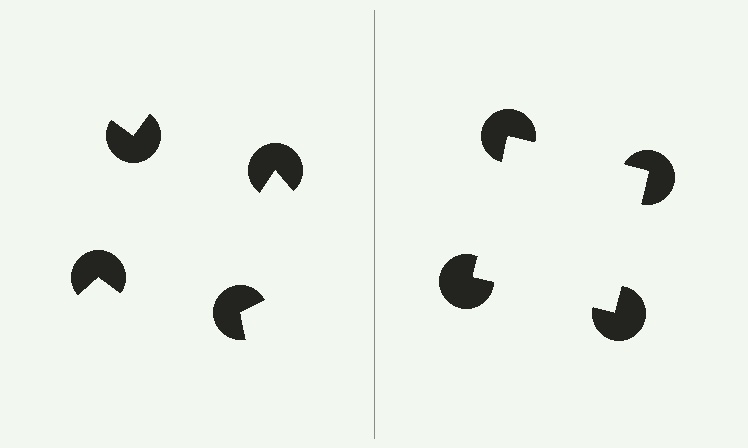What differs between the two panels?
The pac-man discs are positioned identically on both sides; only the wedge orientations differ. On the right they align to a square; on the left they are misaligned.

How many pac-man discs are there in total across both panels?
8 — 4 on each side.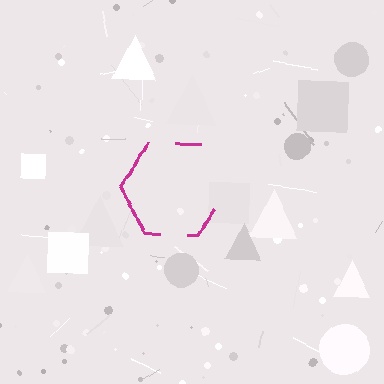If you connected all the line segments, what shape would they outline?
They would outline a hexagon.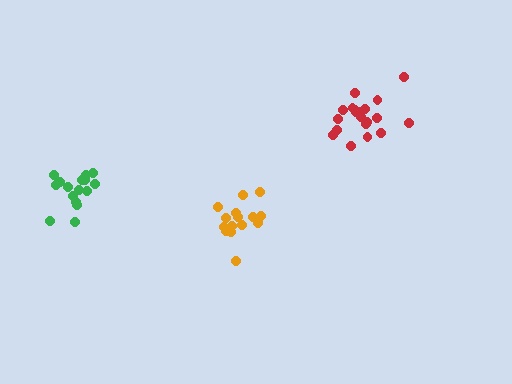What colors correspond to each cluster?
The clusters are colored: red, orange, green.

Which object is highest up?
The red cluster is topmost.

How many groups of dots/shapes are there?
There are 3 groups.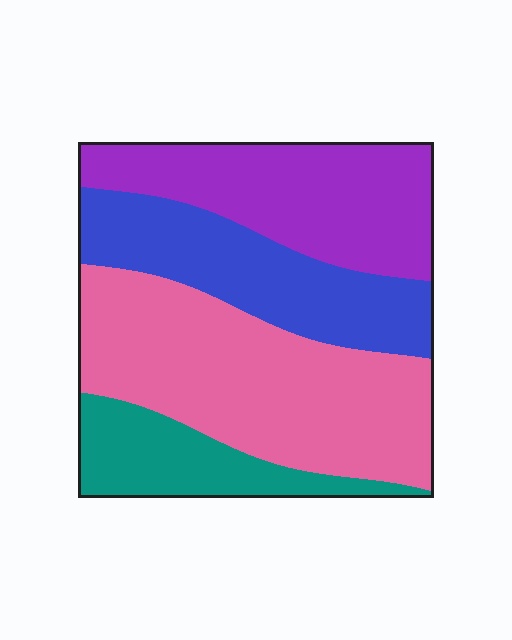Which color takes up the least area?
Teal, at roughly 15%.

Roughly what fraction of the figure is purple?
Purple covers about 25% of the figure.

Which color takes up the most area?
Pink, at roughly 40%.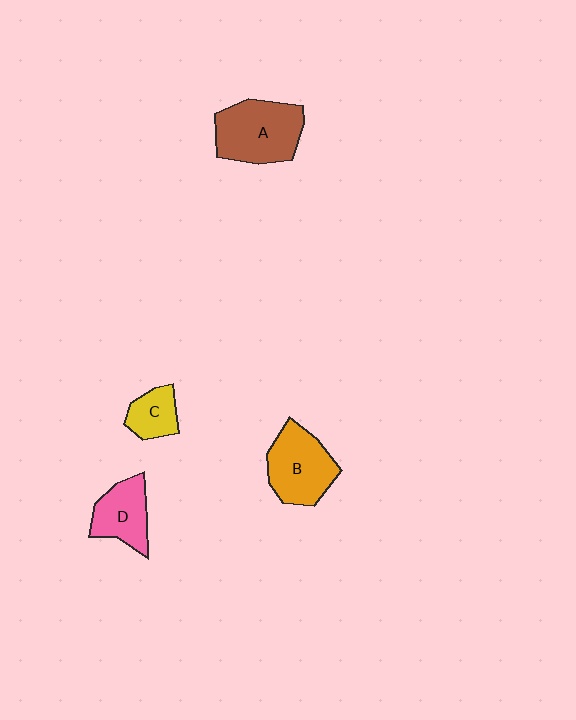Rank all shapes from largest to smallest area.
From largest to smallest: A (brown), B (orange), D (pink), C (yellow).